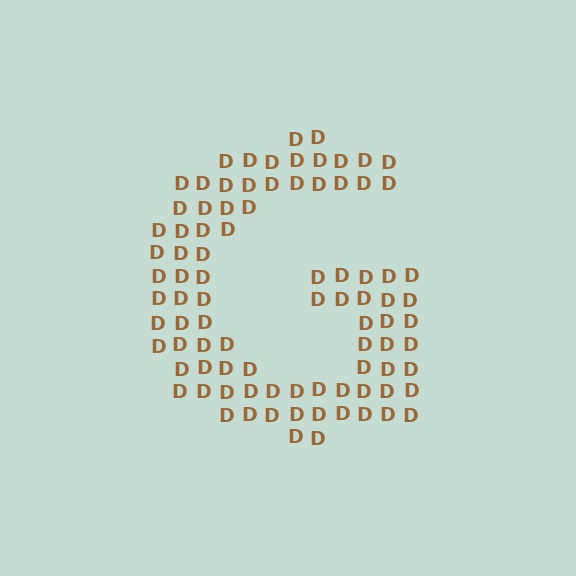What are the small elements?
The small elements are letter D's.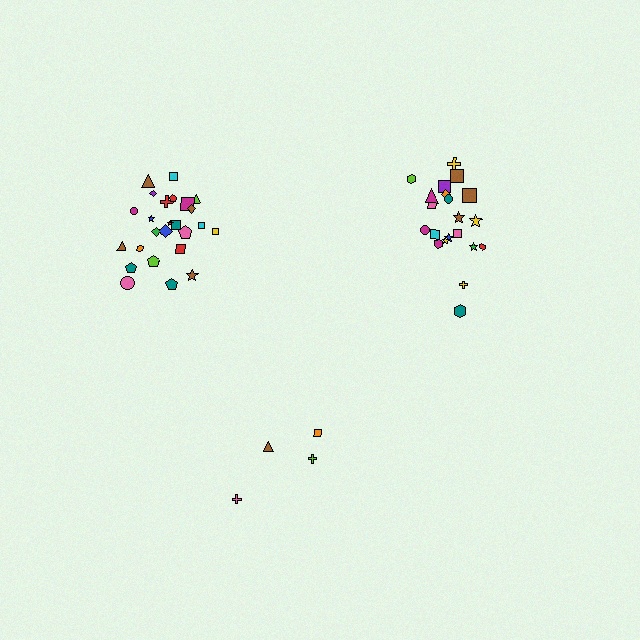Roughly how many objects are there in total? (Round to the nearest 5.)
Roughly 50 objects in total.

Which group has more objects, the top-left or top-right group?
The top-left group.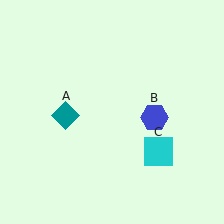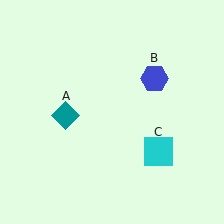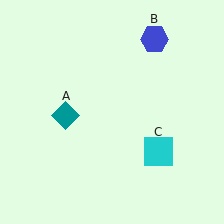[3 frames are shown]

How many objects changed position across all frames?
1 object changed position: blue hexagon (object B).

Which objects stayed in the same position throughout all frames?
Teal diamond (object A) and cyan square (object C) remained stationary.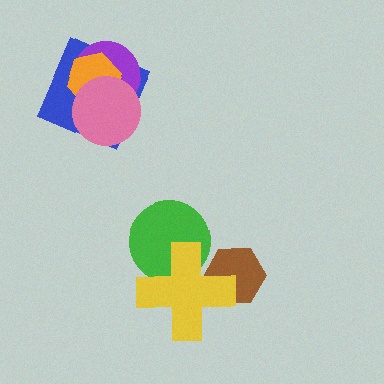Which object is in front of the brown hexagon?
The yellow cross is in front of the brown hexagon.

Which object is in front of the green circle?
The yellow cross is in front of the green circle.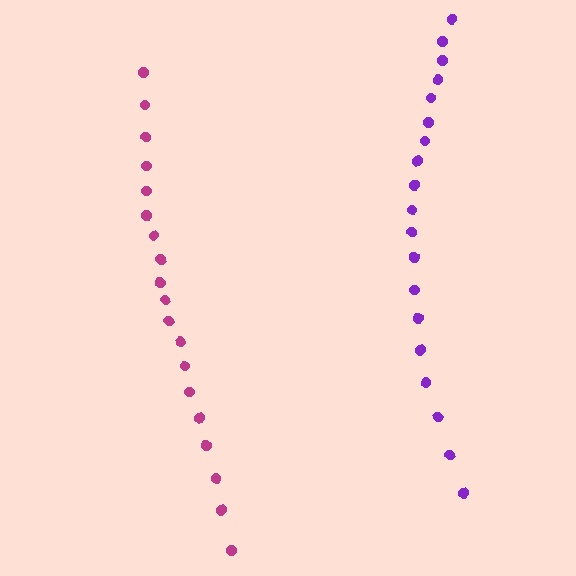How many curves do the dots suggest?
There are 2 distinct paths.